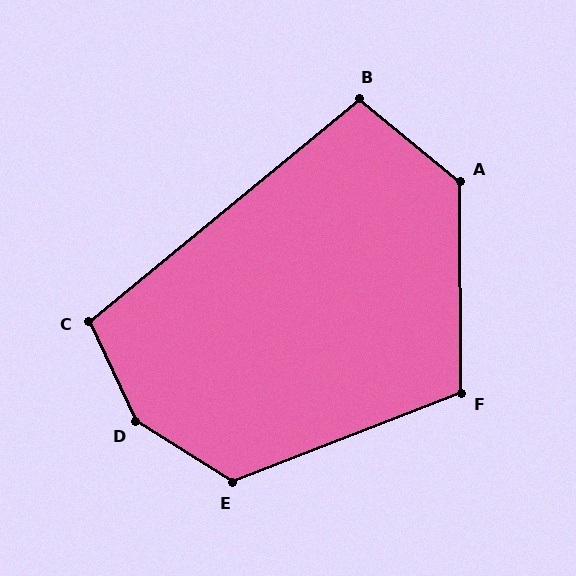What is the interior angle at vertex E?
Approximately 126 degrees (obtuse).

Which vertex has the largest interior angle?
D, at approximately 148 degrees.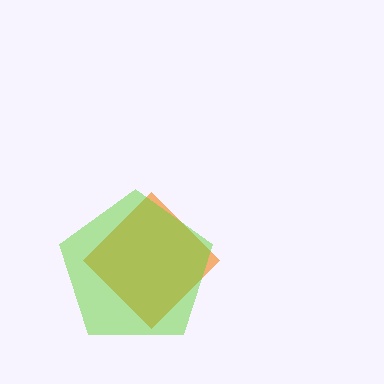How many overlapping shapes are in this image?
There are 2 overlapping shapes in the image.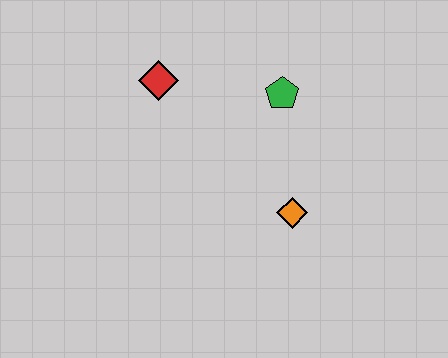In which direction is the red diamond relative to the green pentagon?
The red diamond is to the left of the green pentagon.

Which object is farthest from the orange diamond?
The red diamond is farthest from the orange diamond.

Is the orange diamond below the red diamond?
Yes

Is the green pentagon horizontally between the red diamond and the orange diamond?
Yes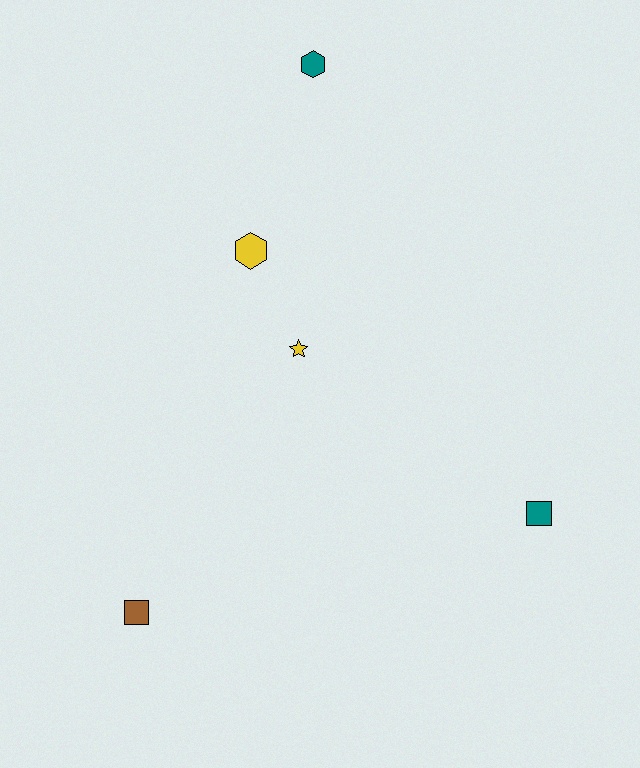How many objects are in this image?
There are 5 objects.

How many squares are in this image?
There are 2 squares.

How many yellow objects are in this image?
There are 2 yellow objects.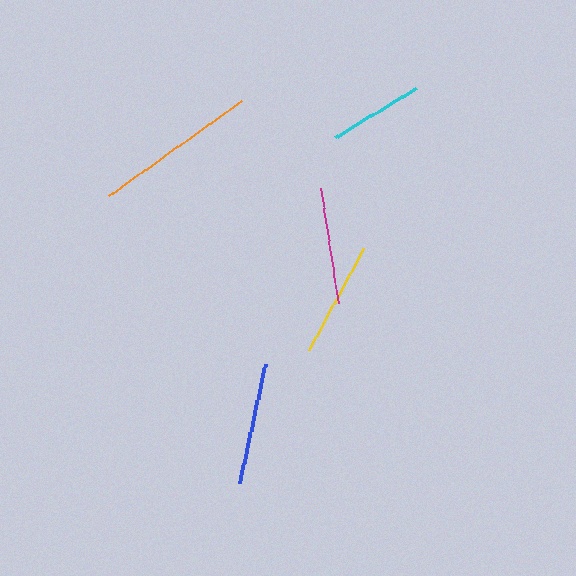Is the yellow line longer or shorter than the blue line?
The blue line is longer than the yellow line.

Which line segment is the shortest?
The cyan line is the shortest at approximately 95 pixels.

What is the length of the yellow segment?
The yellow segment is approximately 116 pixels long.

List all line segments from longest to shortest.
From longest to shortest: orange, blue, magenta, yellow, cyan.